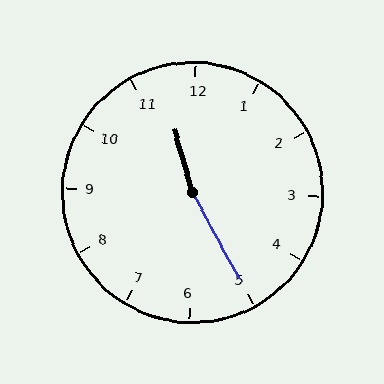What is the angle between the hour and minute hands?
Approximately 168 degrees.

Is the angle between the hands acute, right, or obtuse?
It is obtuse.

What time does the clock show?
11:25.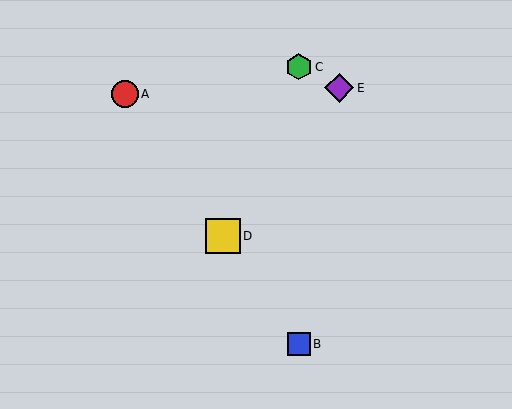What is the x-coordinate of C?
Object C is at x≈299.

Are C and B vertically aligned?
Yes, both are at x≈299.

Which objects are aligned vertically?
Objects B, C are aligned vertically.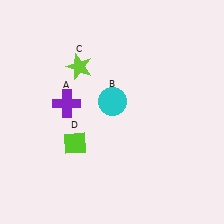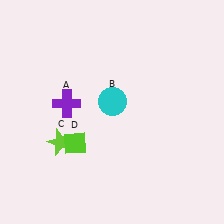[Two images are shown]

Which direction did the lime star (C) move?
The lime star (C) moved down.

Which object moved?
The lime star (C) moved down.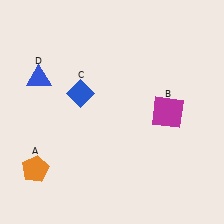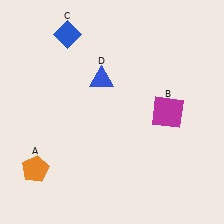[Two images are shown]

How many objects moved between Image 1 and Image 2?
2 objects moved between the two images.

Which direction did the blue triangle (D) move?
The blue triangle (D) moved right.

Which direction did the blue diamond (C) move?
The blue diamond (C) moved up.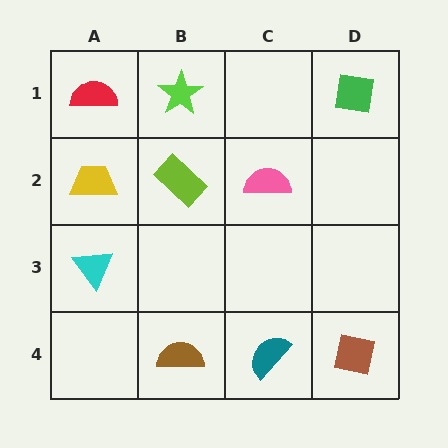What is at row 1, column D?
A green square.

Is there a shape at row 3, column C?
No, that cell is empty.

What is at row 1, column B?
A lime star.